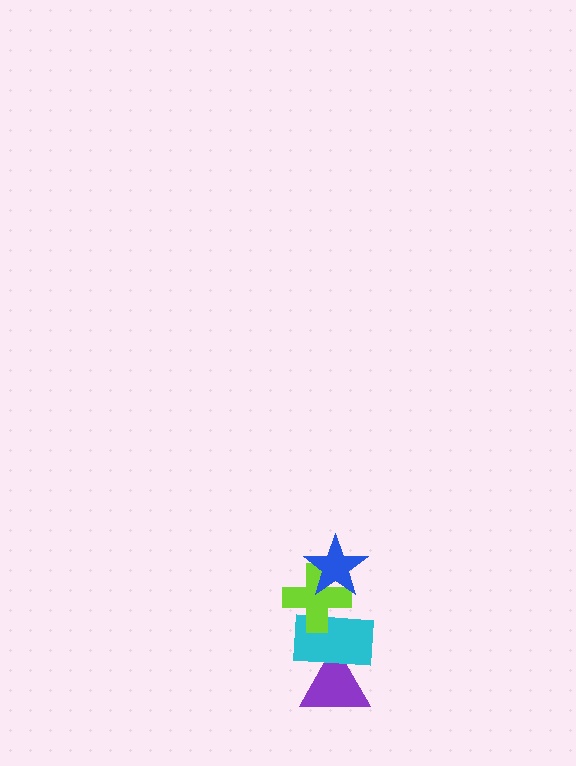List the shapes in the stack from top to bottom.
From top to bottom: the blue star, the lime cross, the cyan rectangle, the purple triangle.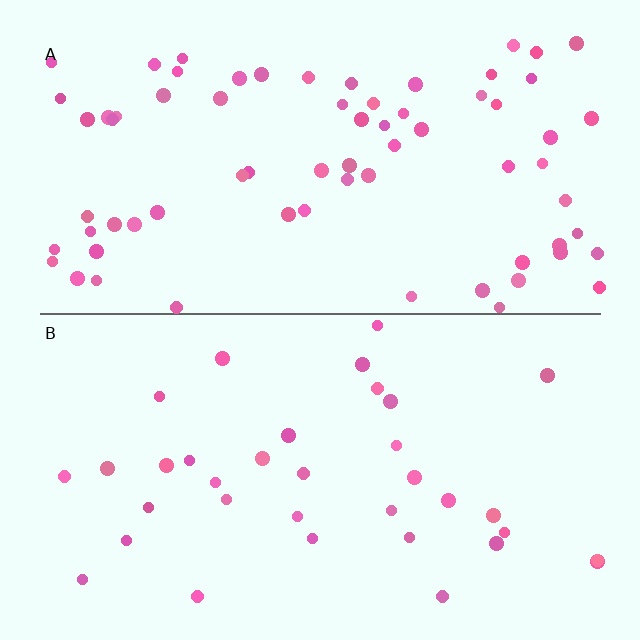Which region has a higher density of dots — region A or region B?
A (the top).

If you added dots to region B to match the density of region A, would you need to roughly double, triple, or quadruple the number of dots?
Approximately double.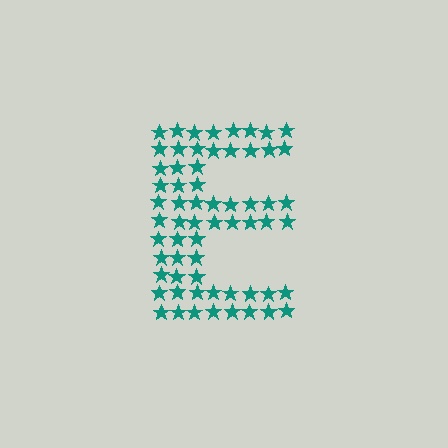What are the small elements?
The small elements are stars.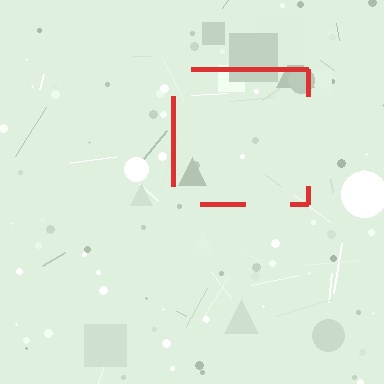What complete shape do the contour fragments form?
The contour fragments form a square.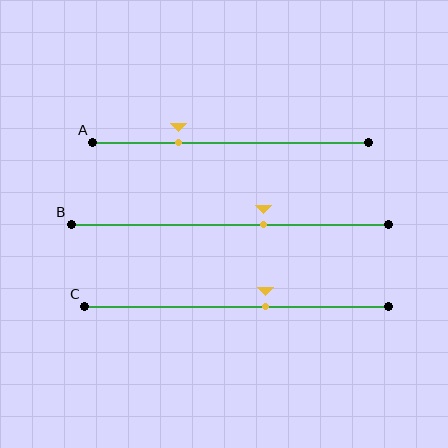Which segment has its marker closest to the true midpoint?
Segment C has its marker closest to the true midpoint.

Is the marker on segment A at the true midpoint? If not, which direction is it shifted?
No, the marker on segment A is shifted to the left by about 19% of the segment length.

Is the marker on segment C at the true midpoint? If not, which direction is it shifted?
No, the marker on segment C is shifted to the right by about 10% of the segment length.